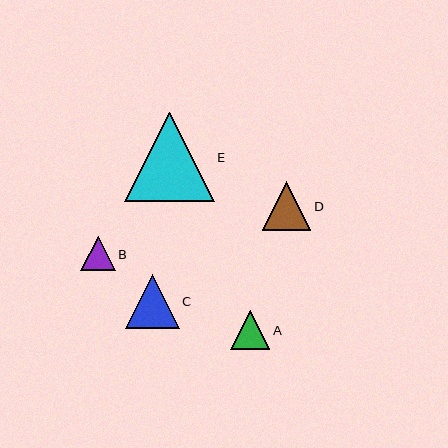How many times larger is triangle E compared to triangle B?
Triangle E is approximately 2.6 times the size of triangle B.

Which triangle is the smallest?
Triangle B is the smallest with a size of approximately 35 pixels.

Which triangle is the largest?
Triangle E is the largest with a size of approximately 90 pixels.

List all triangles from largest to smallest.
From largest to smallest: E, C, D, A, B.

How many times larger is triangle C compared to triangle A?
Triangle C is approximately 1.4 times the size of triangle A.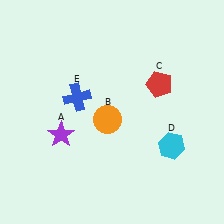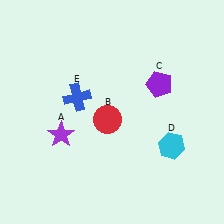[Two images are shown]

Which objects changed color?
B changed from orange to red. C changed from red to purple.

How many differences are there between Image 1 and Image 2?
There are 2 differences between the two images.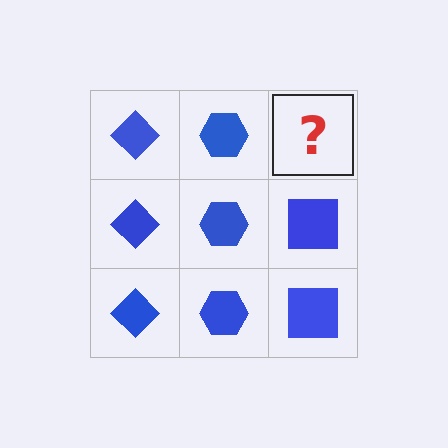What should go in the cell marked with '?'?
The missing cell should contain a blue square.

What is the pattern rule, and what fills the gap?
The rule is that each column has a consistent shape. The gap should be filled with a blue square.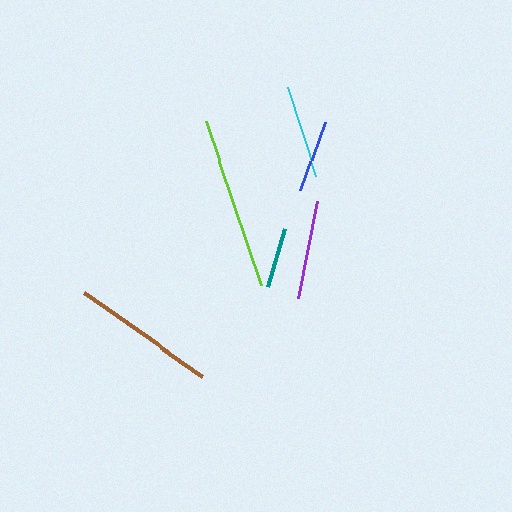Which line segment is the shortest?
The teal line is the shortest at approximately 60 pixels.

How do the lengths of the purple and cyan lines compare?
The purple and cyan lines are approximately the same length.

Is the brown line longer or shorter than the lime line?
The lime line is longer than the brown line.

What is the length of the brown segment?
The brown segment is approximately 145 pixels long.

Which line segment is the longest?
The lime line is the longest at approximately 173 pixels.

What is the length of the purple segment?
The purple segment is approximately 99 pixels long.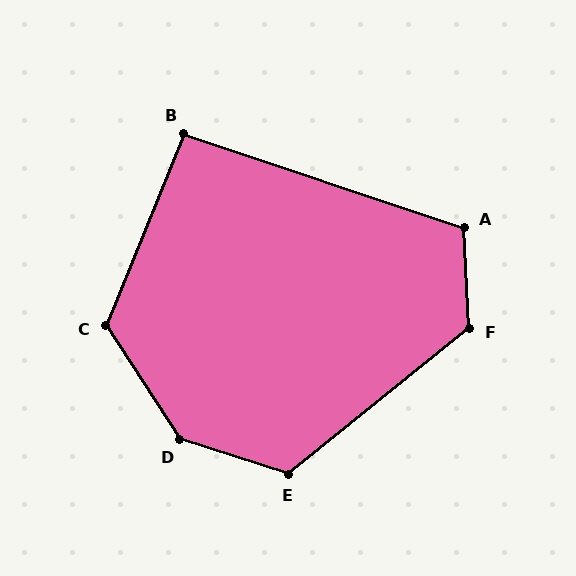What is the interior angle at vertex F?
Approximately 126 degrees (obtuse).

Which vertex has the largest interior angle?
D, at approximately 141 degrees.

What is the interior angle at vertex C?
Approximately 125 degrees (obtuse).